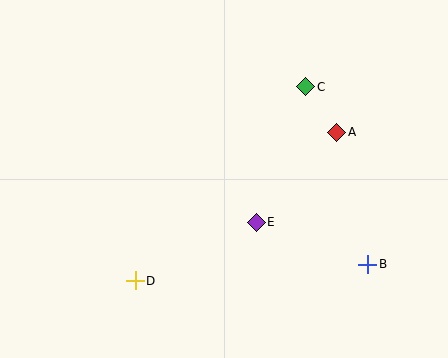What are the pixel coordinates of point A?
Point A is at (337, 132).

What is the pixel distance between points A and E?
The distance between A and E is 120 pixels.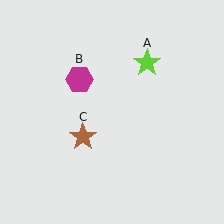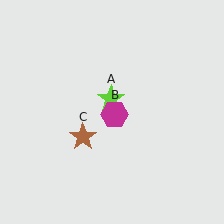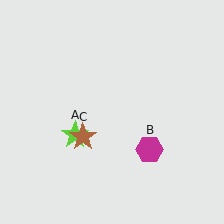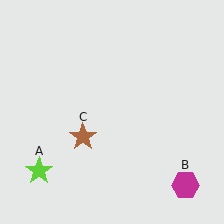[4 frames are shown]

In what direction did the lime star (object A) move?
The lime star (object A) moved down and to the left.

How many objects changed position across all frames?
2 objects changed position: lime star (object A), magenta hexagon (object B).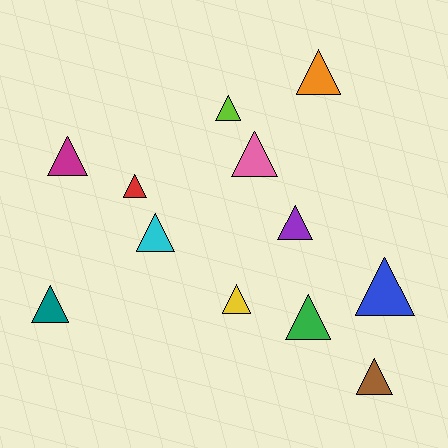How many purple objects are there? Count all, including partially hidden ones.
There is 1 purple object.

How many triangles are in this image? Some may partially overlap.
There are 12 triangles.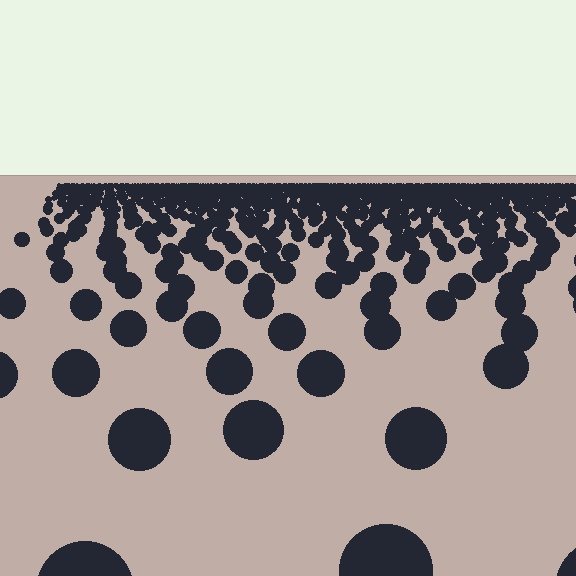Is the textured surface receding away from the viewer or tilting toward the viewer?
The surface is receding away from the viewer. Texture elements get smaller and denser toward the top.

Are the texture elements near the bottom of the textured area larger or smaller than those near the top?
Larger. Near the bottom, elements are closer to the viewer and appear at a bigger on-screen size.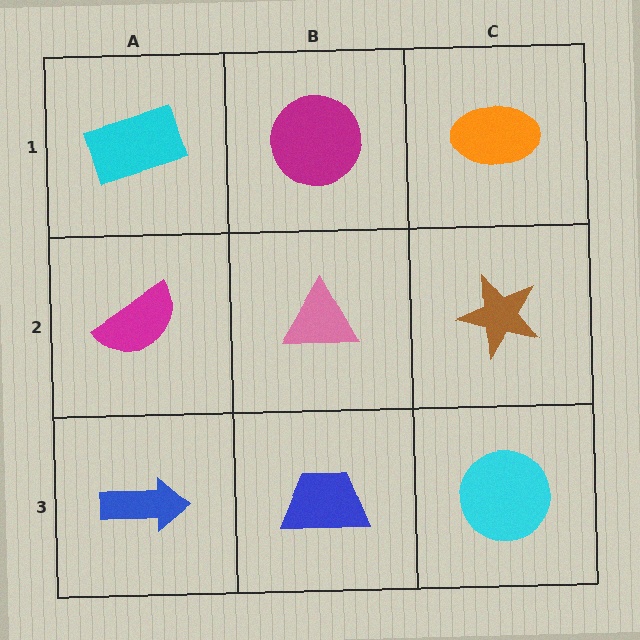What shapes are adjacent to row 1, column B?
A pink triangle (row 2, column B), a cyan rectangle (row 1, column A), an orange ellipse (row 1, column C).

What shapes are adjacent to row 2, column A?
A cyan rectangle (row 1, column A), a blue arrow (row 3, column A), a pink triangle (row 2, column B).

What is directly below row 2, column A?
A blue arrow.